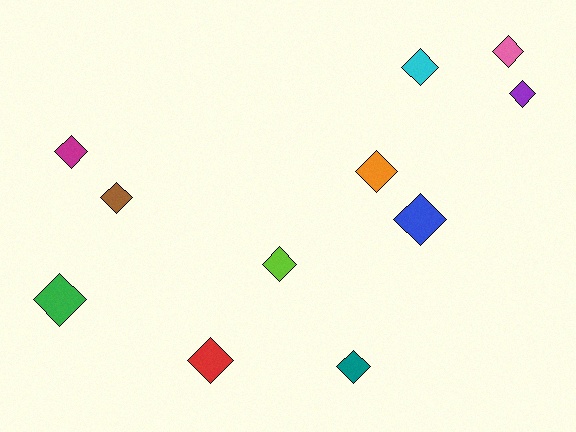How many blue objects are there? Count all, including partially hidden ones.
There is 1 blue object.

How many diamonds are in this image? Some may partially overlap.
There are 11 diamonds.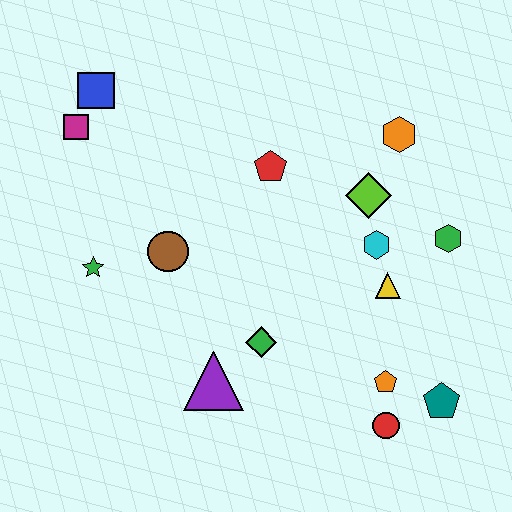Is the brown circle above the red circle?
Yes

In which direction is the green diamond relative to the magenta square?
The green diamond is below the magenta square.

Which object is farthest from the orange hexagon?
The green star is farthest from the orange hexagon.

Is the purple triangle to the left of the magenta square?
No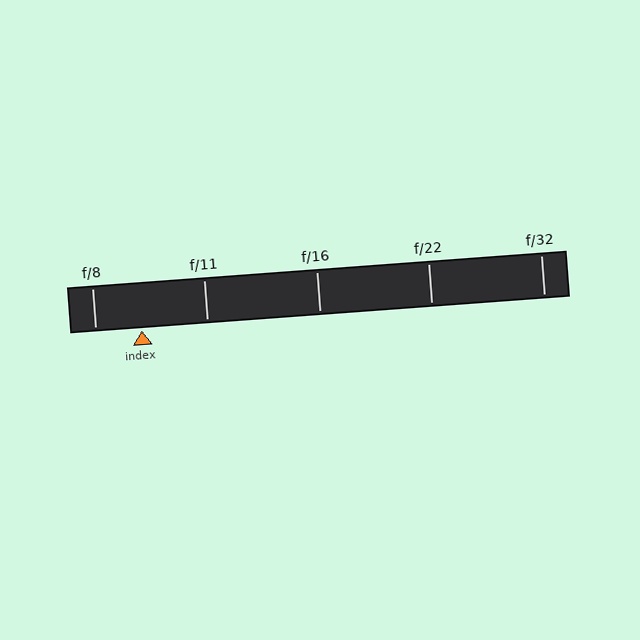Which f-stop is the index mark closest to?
The index mark is closest to f/8.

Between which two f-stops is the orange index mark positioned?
The index mark is between f/8 and f/11.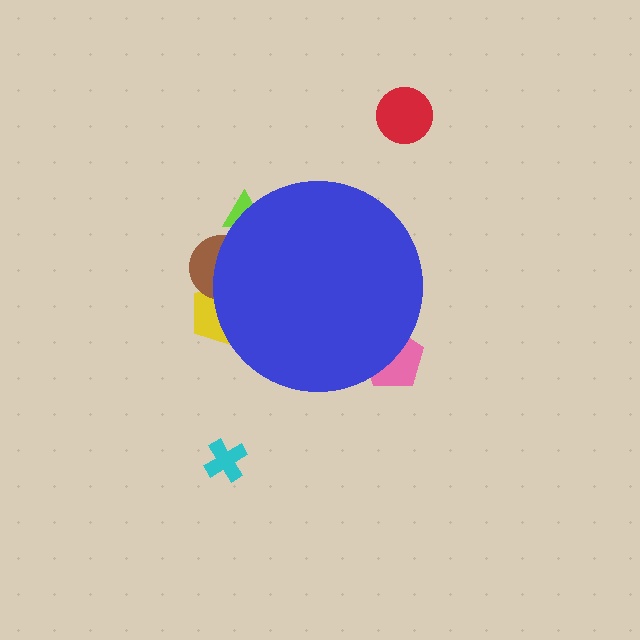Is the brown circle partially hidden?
Yes, the brown circle is partially hidden behind the blue circle.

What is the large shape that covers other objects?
A blue circle.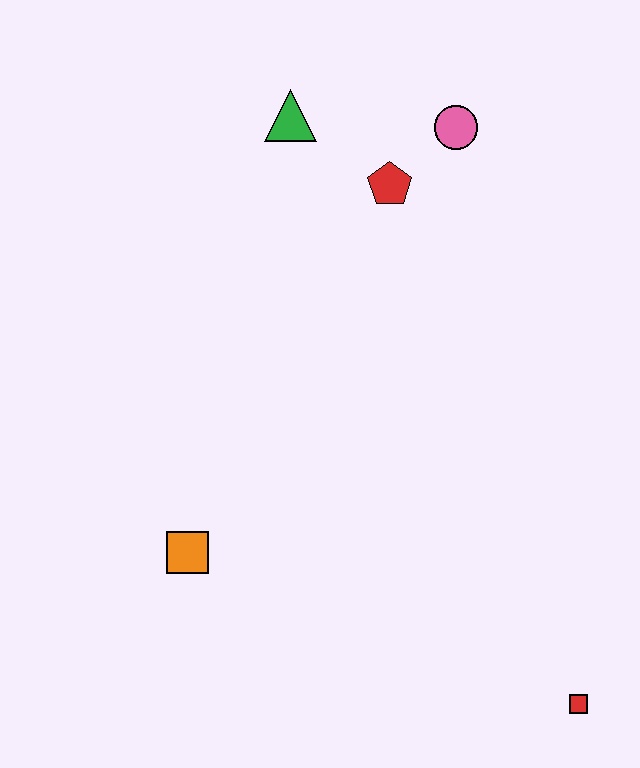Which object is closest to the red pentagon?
The pink circle is closest to the red pentagon.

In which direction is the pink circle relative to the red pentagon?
The pink circle is to the right of the red pentagon.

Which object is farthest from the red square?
The green triangle is farthest from the red square.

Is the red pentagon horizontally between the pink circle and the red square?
No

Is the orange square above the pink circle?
No